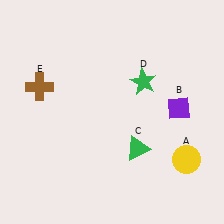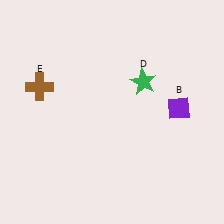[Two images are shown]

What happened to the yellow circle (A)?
The yellow circle (A) was removed in Image 2. It was in the bottom-right area of Image 1.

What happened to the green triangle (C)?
The green triangle (C) was removed in Image 2. It was in the bottom-right area of Image 1.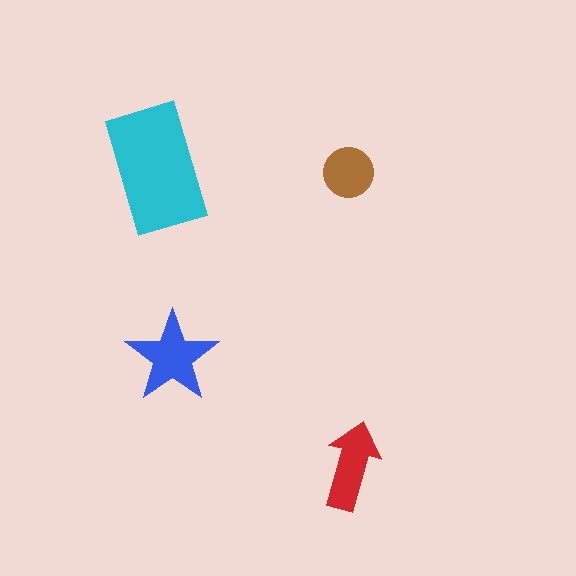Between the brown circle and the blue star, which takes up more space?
The blue star.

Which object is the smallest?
The brown circle.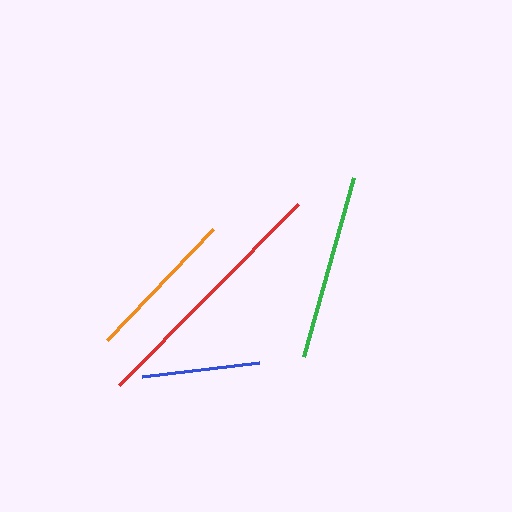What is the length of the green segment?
The green segment is approximately 186 pixels long.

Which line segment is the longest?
The red line is the longest at approximately 254 pixels.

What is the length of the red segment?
The red segment is approximately 254 pixels long.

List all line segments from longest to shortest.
From longest to shortest: red, green, orange, blue.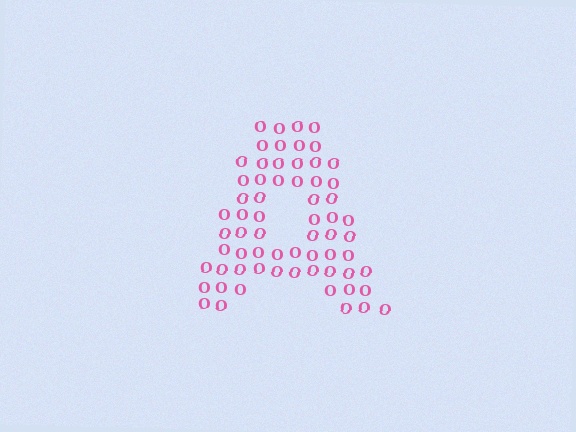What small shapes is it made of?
It is made of small letter O's.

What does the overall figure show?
The overall figure shows the letter A.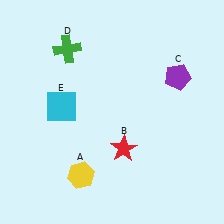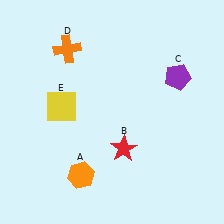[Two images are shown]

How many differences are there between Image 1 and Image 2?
There are 3 differences between the two images.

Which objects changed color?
A changed from yellow to orange. D changed from green to orange. E changed from cyan to yellow.